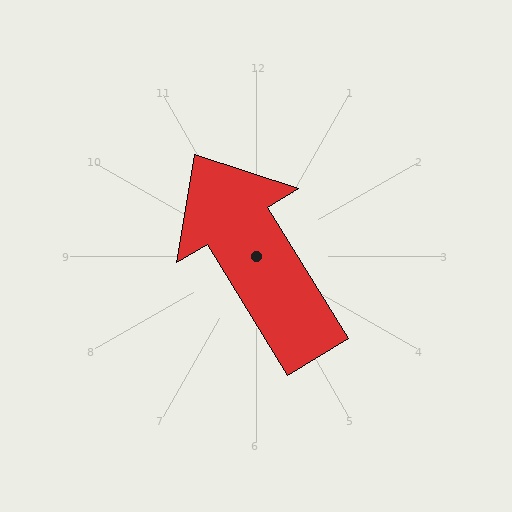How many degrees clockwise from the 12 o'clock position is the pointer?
Approximately 329 degrees.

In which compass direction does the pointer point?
Northwest.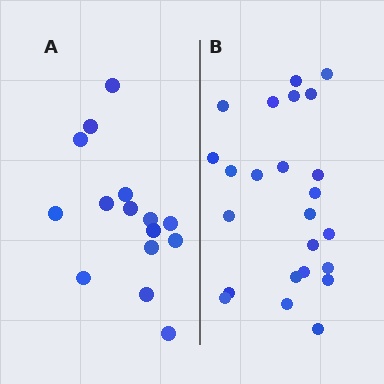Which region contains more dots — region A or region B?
Region B (the right region) has more dots.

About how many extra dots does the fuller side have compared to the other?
Region B has roughly 8 or so more dots than region A.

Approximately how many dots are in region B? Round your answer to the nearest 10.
About 20 dots. (The exact count is 24, which rounds to 20.)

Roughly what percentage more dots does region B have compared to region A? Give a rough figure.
About 60% more.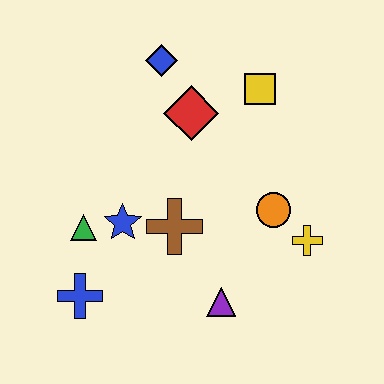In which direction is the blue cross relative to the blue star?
The blue cross is below the blue star.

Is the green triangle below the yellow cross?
No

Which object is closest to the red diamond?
The blue diamond is closest to the red diamond.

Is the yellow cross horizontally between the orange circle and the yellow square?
No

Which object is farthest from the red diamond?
The blue cross is farthest from the red diamond.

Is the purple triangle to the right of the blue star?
Yes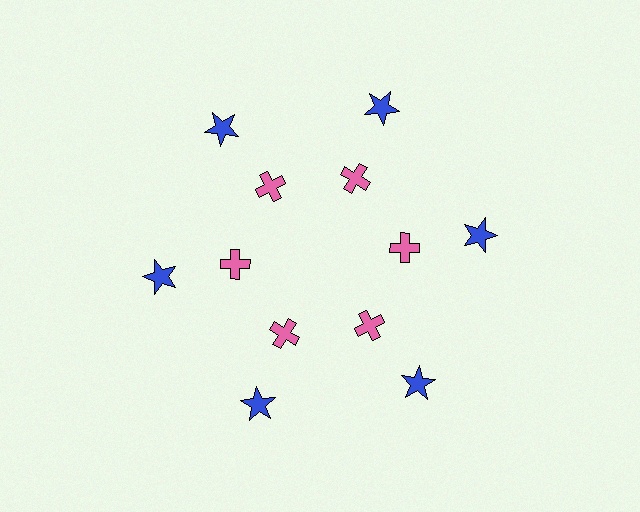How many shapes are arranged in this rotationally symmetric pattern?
There are 12 shapes, arranged in 6 groups of 2.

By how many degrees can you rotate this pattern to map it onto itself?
The pattern maps onto itself every 60 degrees of rotation.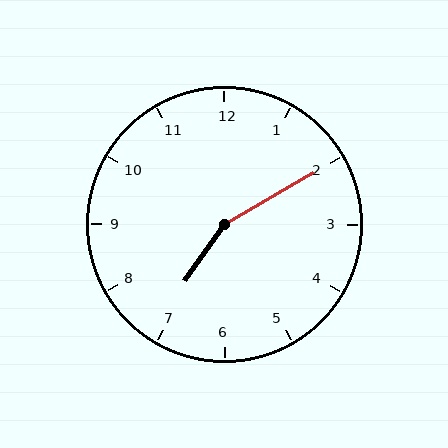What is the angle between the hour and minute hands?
Approximately 155 degrees.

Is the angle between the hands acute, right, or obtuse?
It is obtuse.